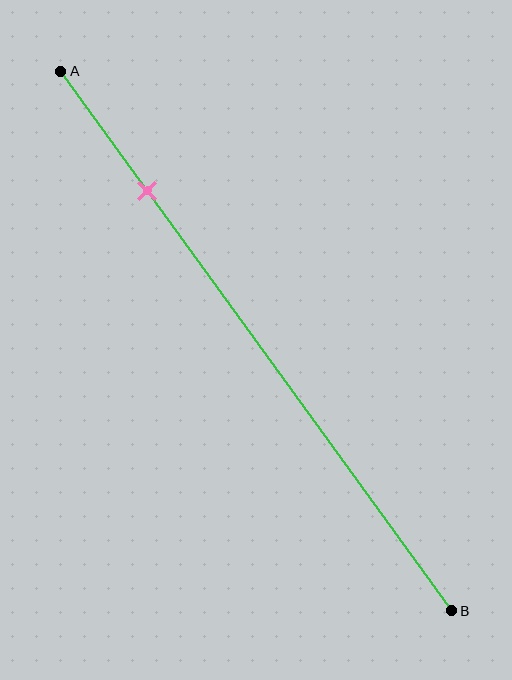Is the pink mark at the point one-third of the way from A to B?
No, the mark is at about 20% from A, not at the 33% one-third point.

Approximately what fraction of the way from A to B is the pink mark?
The pink mark is approximately 20% of the way from A to B.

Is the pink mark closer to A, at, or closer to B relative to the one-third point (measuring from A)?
The pink mark is closer to point A than the one-third point of segment AB.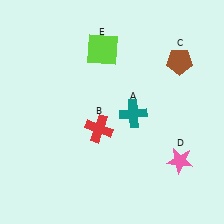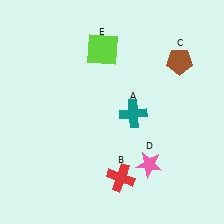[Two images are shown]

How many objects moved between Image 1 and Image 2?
2 objects moved between the two images.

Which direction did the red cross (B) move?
The red cross (B) moved down.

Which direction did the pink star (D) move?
The pink star (D) moved left.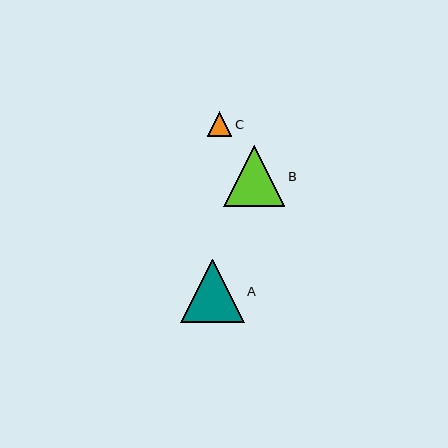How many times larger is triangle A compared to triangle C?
Triangle A is approximately 2.6 times the size of triangle C.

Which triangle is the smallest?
Triangle C is the smallest with a size of approximately 24 pixels.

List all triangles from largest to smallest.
From largest to smallest: A, B, C.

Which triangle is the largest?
Triangle A is the largest with a size of approximately 63 pixels.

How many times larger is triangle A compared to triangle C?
Triangle A is approximately 2.6 times the size of triangle C.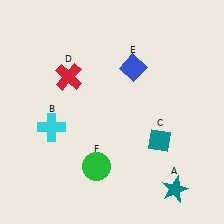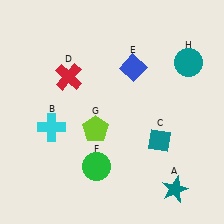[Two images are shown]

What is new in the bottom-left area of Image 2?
A lime pentagon (G) was added in the bottom-left area of Image 2.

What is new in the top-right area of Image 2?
A teal circle (H) was added in the top-right area of Image 2.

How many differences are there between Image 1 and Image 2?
There are 2 differences between the two images.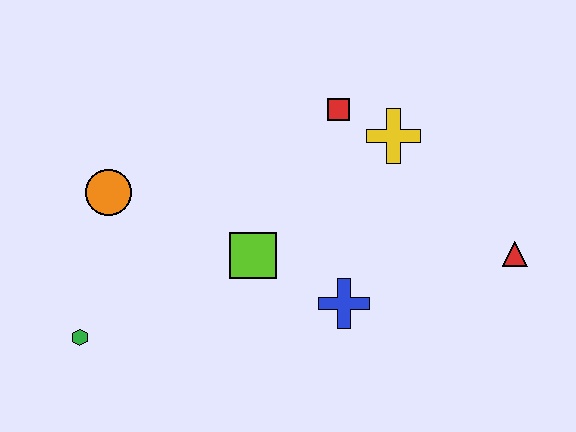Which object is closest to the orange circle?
The green hexagon is closest to the orange circle.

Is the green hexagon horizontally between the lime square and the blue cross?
No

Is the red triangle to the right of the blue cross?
Yes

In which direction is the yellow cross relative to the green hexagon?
The yellow cross is to the right of the green hexagon.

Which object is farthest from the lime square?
The red triangle is farthest from the lime square.